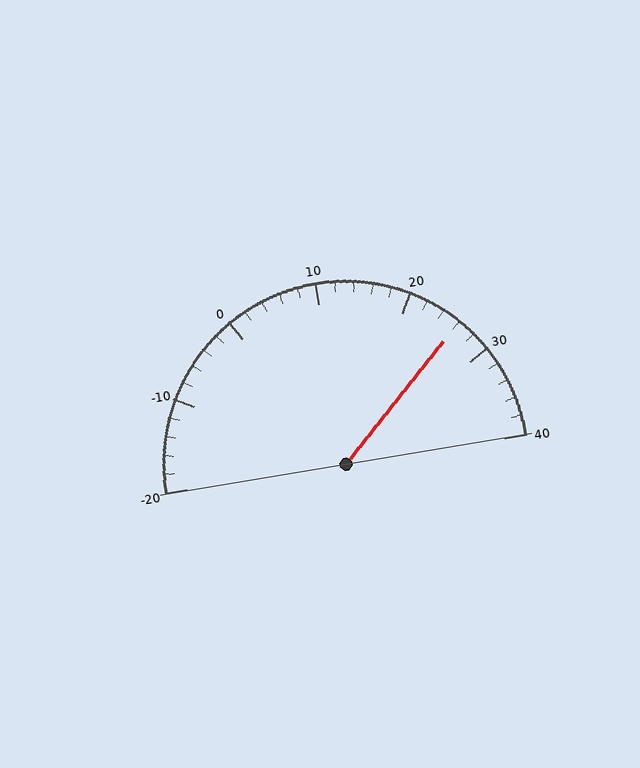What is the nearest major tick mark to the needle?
The nearest major tick mark is 30.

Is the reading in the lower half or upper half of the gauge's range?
The reading is in the upper half of the range (-20 to 40).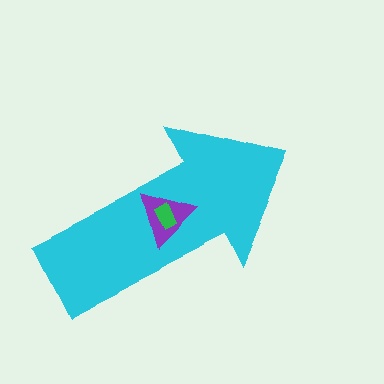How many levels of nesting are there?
3.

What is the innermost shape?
The green rectangle.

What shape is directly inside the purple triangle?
The green rectangle.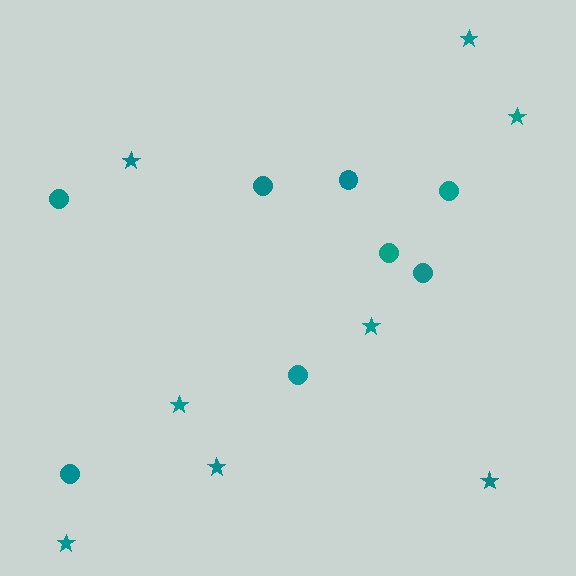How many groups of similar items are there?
There are 2 groups: one group of stars (8) and one group of circles (8).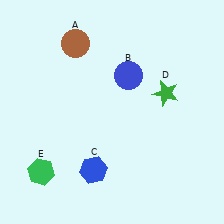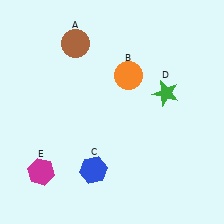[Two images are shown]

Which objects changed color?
B changed from blue to orange. E changed from green to magenta.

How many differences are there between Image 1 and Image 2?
There are 2 differences between the two images.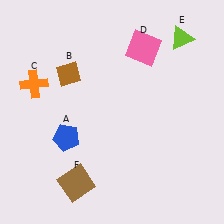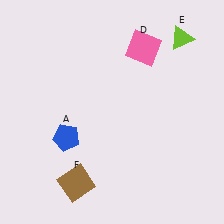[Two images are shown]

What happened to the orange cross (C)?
The orange cross (C) was removed in Image 2. It was in the top-left area of Image 1.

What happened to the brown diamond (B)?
The brown diamond (B) was removed in Image 2. It was in the top-left area of Image 1.